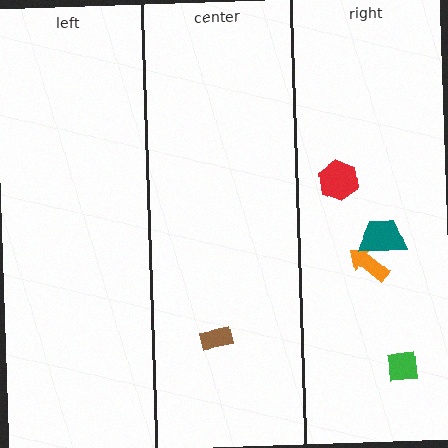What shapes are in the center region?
The brown rectangle.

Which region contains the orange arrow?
The right region.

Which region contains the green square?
The right region.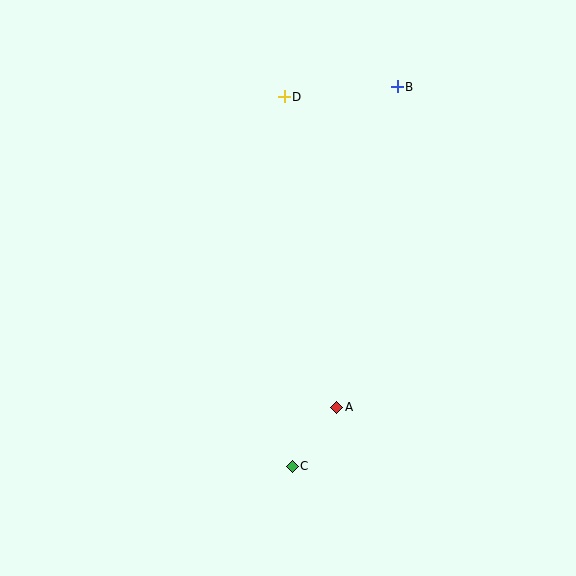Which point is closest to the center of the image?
Point A at (337, 407) is closest to the center.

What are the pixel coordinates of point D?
Point D is at (284, 97).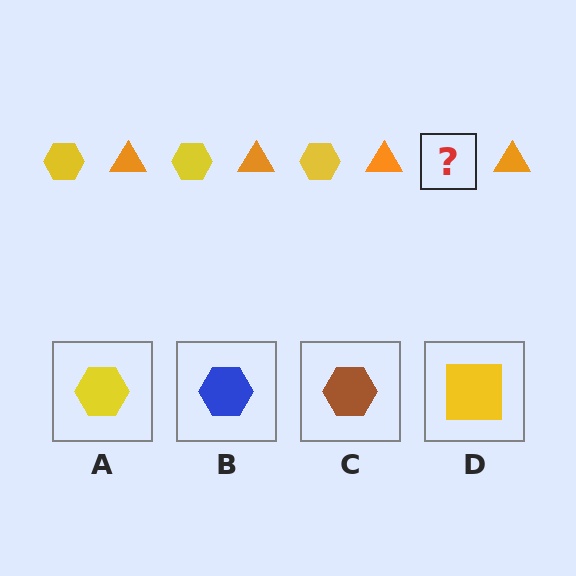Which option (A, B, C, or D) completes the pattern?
A.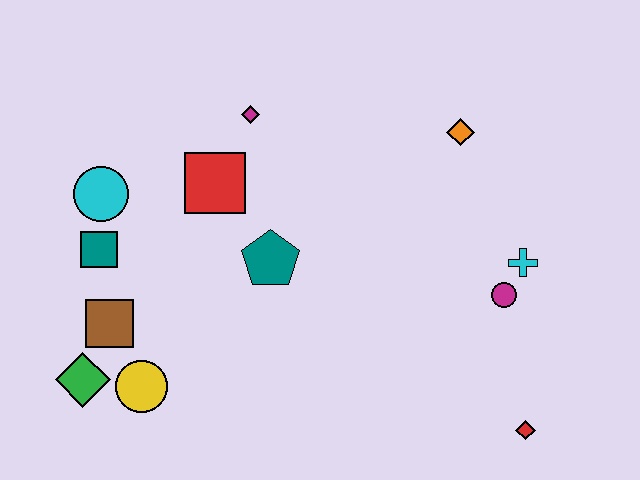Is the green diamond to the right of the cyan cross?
No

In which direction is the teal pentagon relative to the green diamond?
The teal pentagon is to the right of the green diamond.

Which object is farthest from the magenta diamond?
The red diamond is farthest from the magenta diamond.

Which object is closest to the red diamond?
The magenta circle is closest to the red diamond.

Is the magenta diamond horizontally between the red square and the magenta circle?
Yes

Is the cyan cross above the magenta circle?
Yes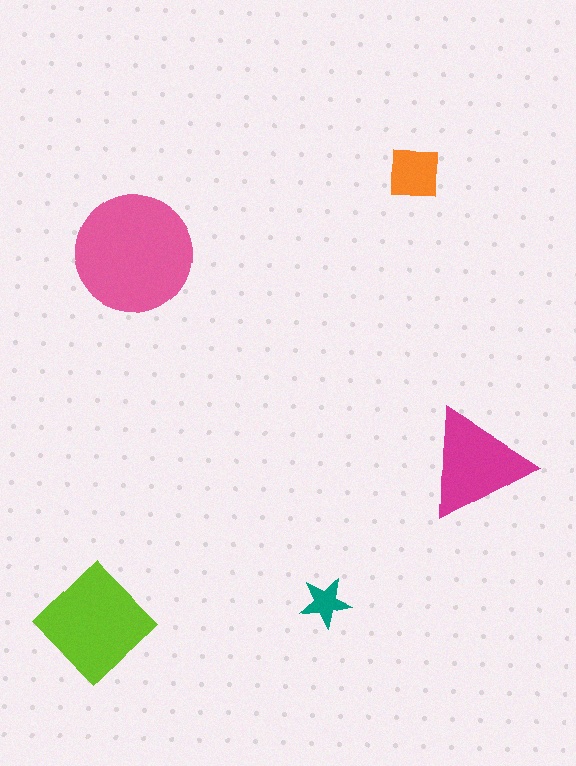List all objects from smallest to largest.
The teal star, the orange square, the magenta triangle, the lime diamond, the pink circle.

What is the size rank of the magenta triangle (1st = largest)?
3rd.